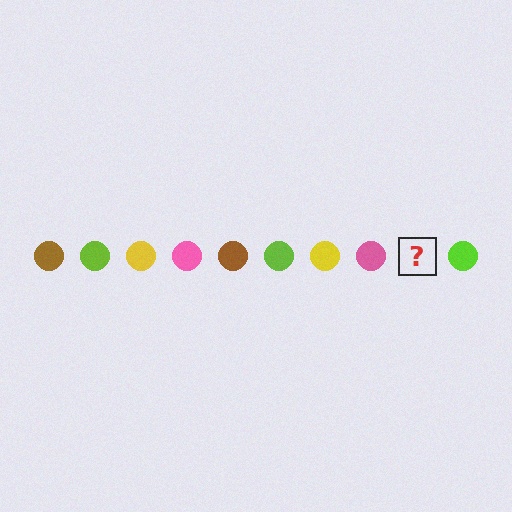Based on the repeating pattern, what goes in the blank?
The blank should be a brown circle.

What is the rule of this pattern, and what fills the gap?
The rule is that the pattern cycles through brown, lime, yellow, pink circles. The gap should be filled with a brown circle.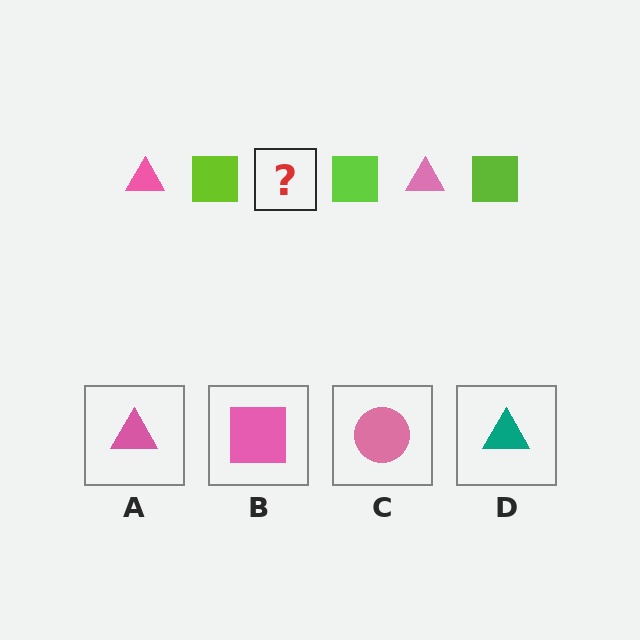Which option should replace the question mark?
Option A.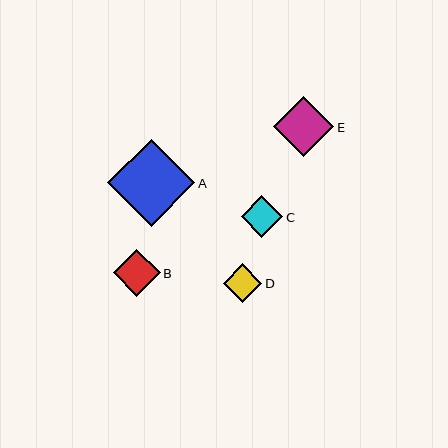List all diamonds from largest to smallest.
From largest to smallest: A, E, B, C, D.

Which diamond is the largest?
Diamond A is the largest with a size of approximately 87 pixels.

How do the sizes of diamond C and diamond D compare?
Diamond C and diamond D are approximately the same size.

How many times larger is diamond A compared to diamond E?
Diamond A is approximately 1.4 times the size of diamond E.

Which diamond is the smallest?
Diamond D is the smallest with a size of approximately 39 pixels.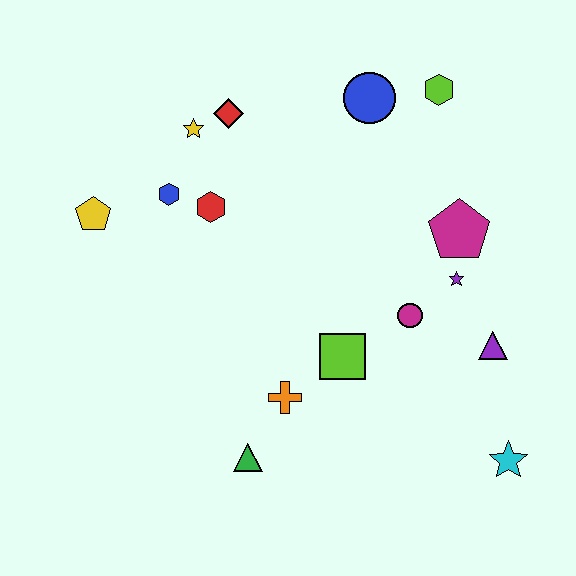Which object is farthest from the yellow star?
The cyan star is farthest from the yellow star.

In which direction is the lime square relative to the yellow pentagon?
The lime square is to the right of the yellow pentagon.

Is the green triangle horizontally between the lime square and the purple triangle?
No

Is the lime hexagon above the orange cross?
Yes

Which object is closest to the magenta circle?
The purple star is closest to the magenta circle.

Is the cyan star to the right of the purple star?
Yes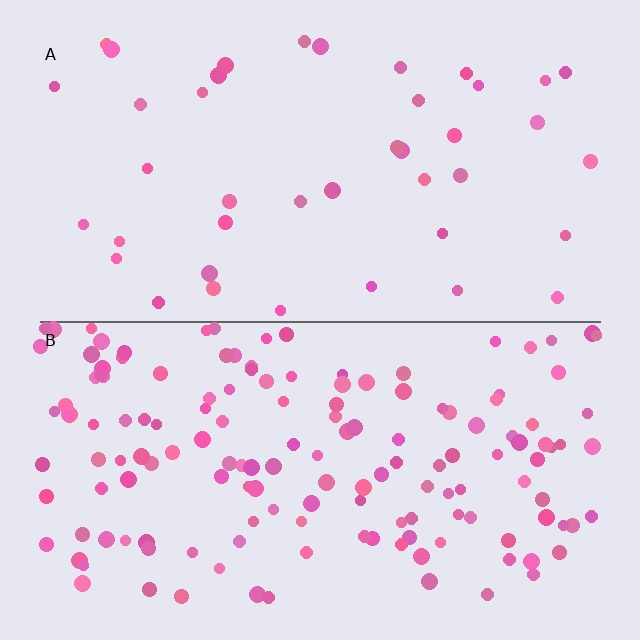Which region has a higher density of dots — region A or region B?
B (the bottom).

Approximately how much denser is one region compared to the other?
Approximately 3.7× — region B over region A.